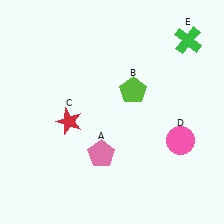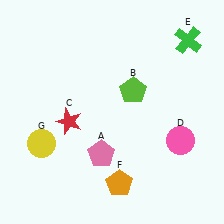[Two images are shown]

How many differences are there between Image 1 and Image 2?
There are 2 differences between the two images.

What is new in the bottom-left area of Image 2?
A yellow circle (G) was added in the bottom-left area of Image 2.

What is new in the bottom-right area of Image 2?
An orange pentagon (F) was added in the bottom-right area of Image 2.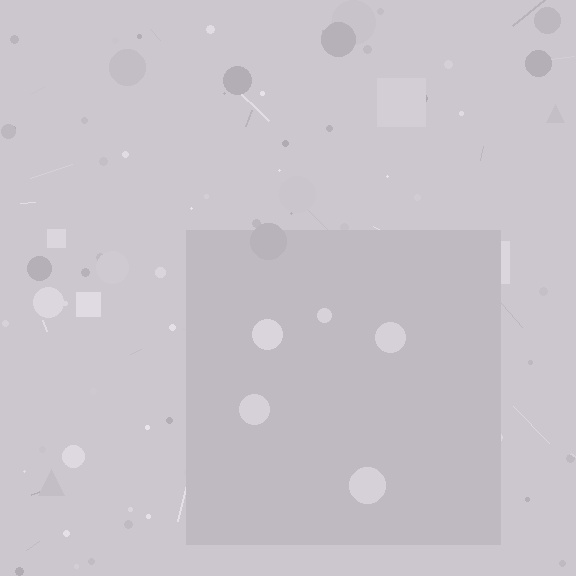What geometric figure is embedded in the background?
A square is embedded in the background.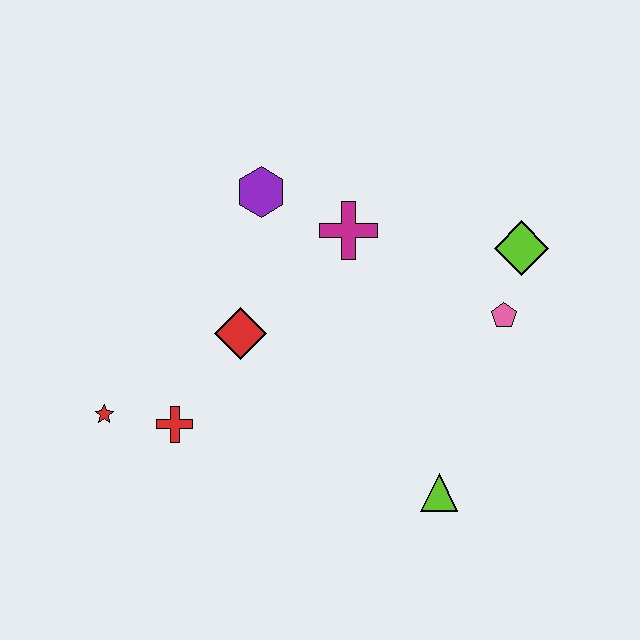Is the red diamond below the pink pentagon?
Yes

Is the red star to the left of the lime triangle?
Yes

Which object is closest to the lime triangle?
The pink pentagon is closest to the lime triangle.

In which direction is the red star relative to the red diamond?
The red star is to the left of the red diamond.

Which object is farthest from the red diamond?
The lime diamond is farthest from the red diamond.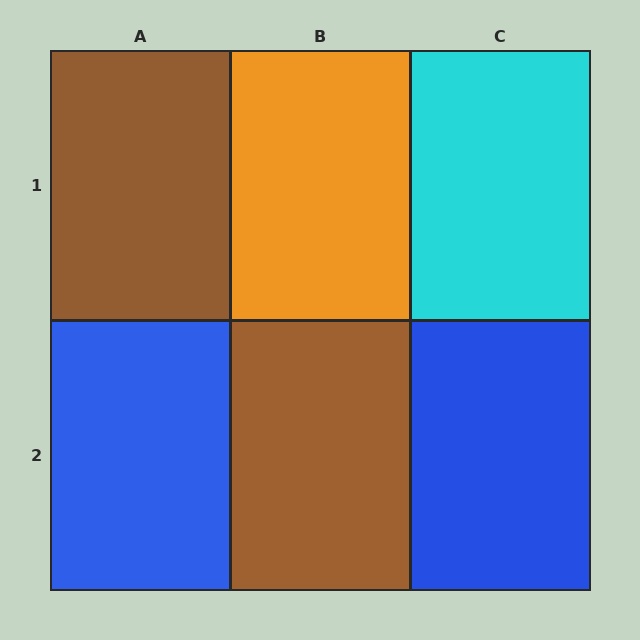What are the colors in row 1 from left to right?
Brown, orange, cyan.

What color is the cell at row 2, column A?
Blue.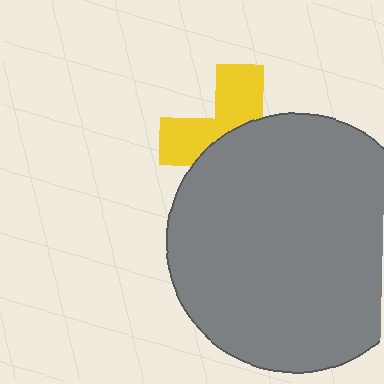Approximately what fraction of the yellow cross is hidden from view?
Roughly 58% of the yellow cross is hidden behind the gray circle.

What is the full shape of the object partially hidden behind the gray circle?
The partially hidden object is a yellow cross.